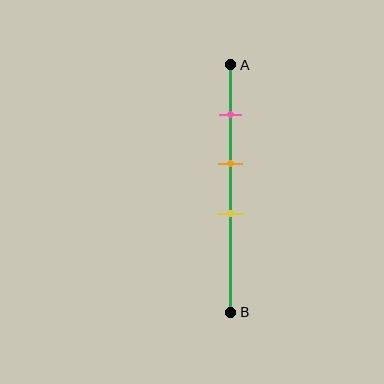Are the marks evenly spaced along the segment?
Yes, the marks are approximately evenly spaced.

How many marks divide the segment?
There are 3 marks dividing the segment.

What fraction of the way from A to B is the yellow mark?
The yellow mark is approximately 60% (0.6) of the way from A to B.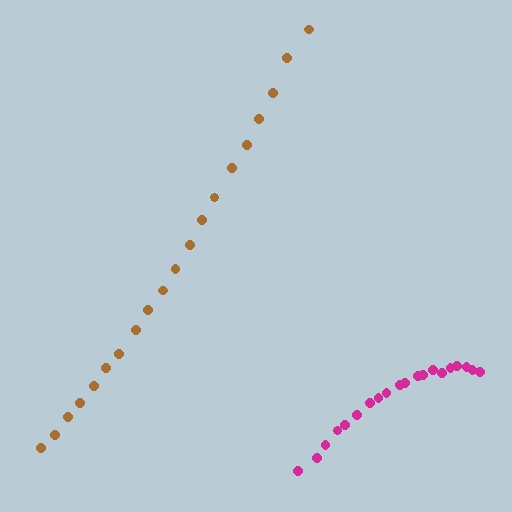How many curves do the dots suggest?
There are 2 distinct paths.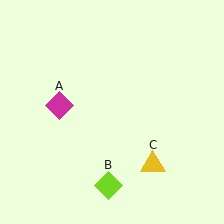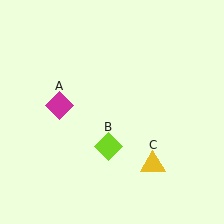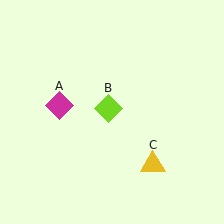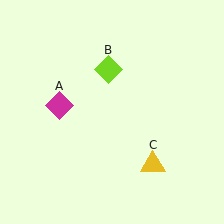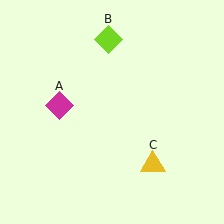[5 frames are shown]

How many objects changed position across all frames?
1 object changed position: lime diamond (object B).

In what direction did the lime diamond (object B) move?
The lime diamond (object B) moved up.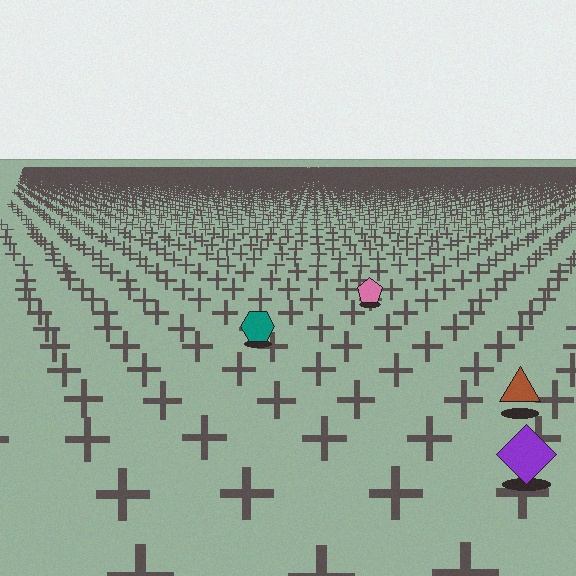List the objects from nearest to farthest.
From nearest to farthest: the purple diamond, the brown triangle, the teal hexagon, the pink pentagon.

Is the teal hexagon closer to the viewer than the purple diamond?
No. The purple diamond is closer — you can tell from the texture gradient: the ground texture is coarser near it.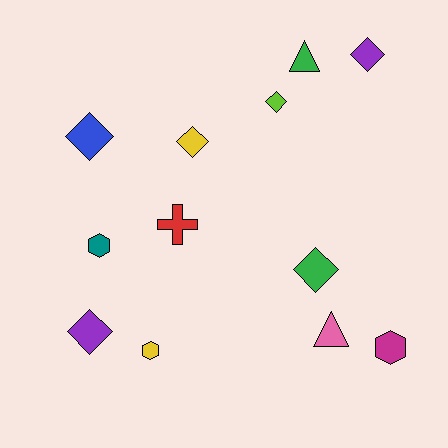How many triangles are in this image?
There are 2 triangles.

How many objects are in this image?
There are 12 objects.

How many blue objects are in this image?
There is 1 blue object.